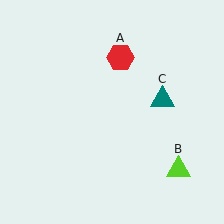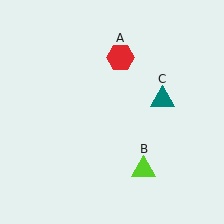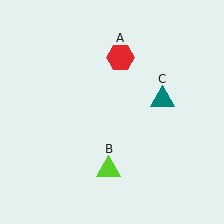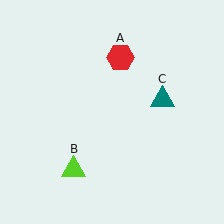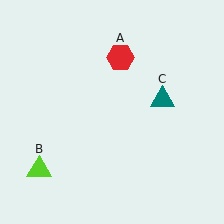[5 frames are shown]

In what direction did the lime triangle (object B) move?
The lime triangle (object B) moved left.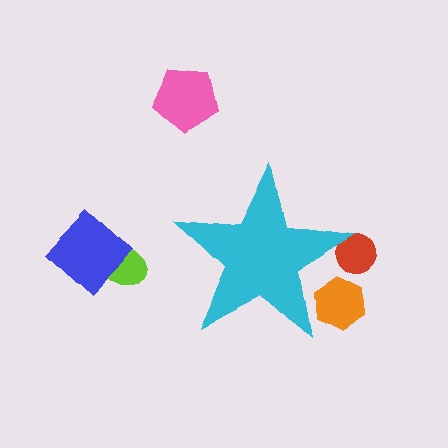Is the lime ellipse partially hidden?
No, the lime ellipse is fully visible.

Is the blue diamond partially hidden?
No, the blue diamond is fully visible.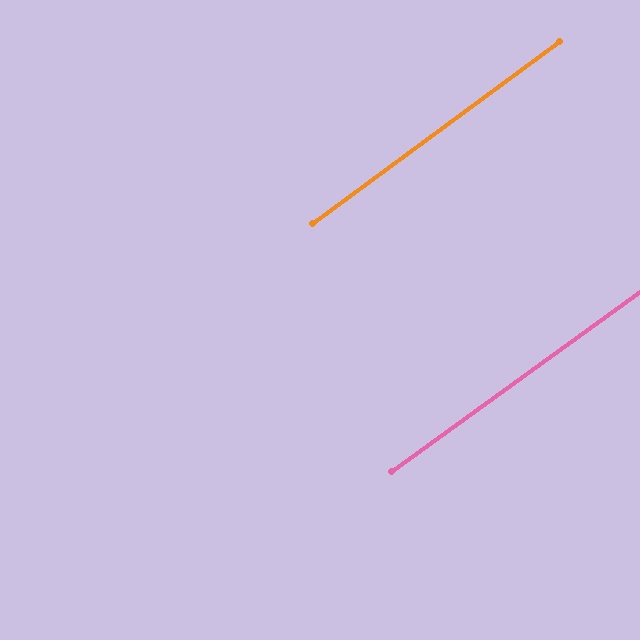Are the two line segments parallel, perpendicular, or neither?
Parallel — their directions differ by only 0.5°.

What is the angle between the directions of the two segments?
Approximately 0 degrees.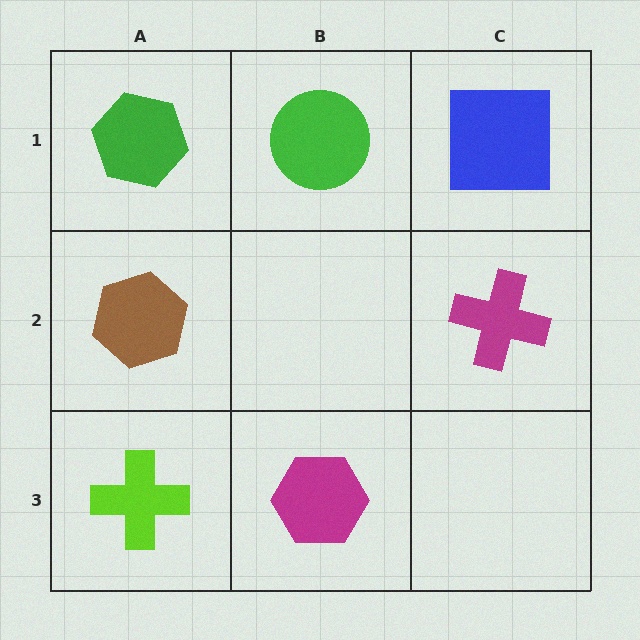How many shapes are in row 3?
2 shapes.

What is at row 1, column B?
A green circle.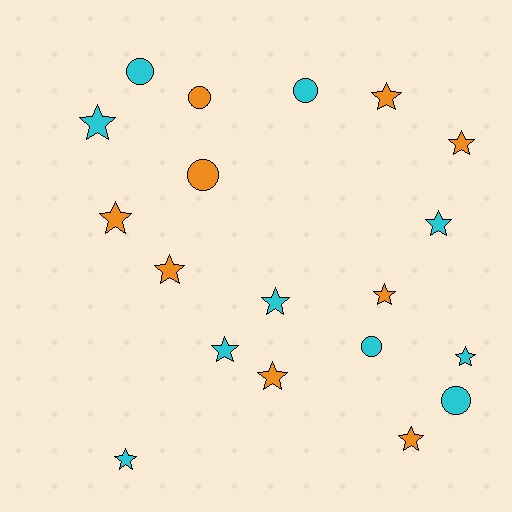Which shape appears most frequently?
Star, with 13 objects.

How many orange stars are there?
There are 7 orange stars.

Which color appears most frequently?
Cyan, with 10 objects.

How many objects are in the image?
There are 19 objects.